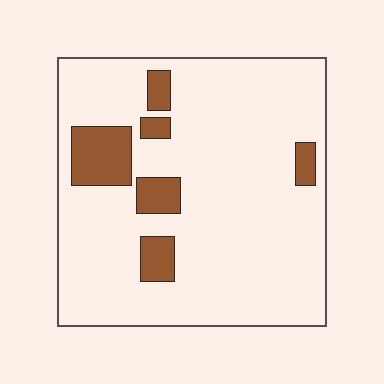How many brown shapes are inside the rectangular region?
6.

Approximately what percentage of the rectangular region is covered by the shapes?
Approximately 15%.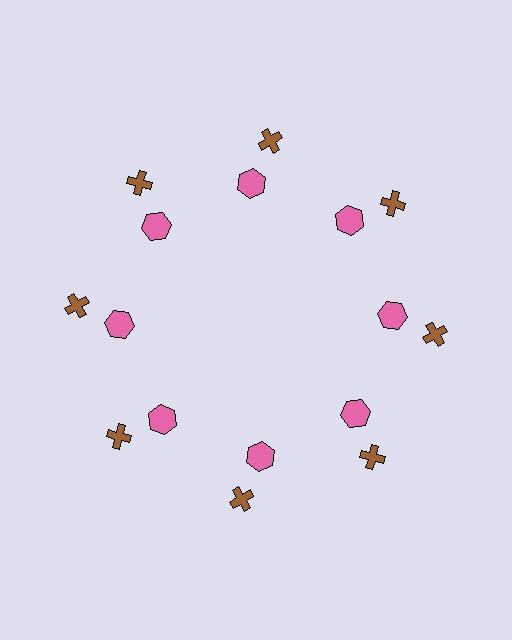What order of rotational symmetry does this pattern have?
This pattern has 8-fold rotational symmetry.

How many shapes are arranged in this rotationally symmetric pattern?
There are 16 shapes, arranged in 8 groups of 2.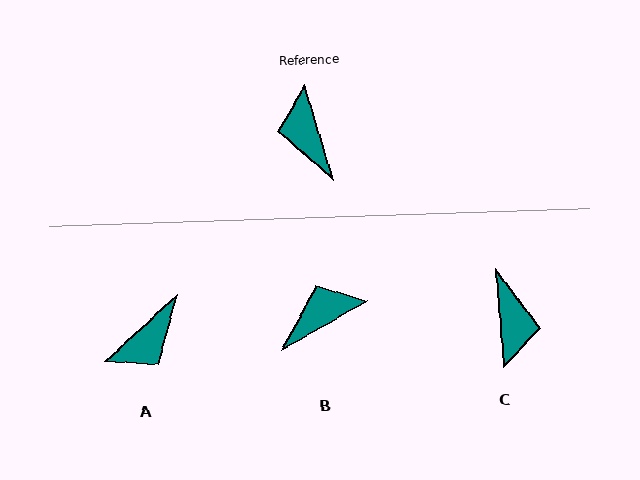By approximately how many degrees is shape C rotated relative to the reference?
Approximately 168 degrees counter-clockwise.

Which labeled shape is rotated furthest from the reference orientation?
C, about 168 degrees away.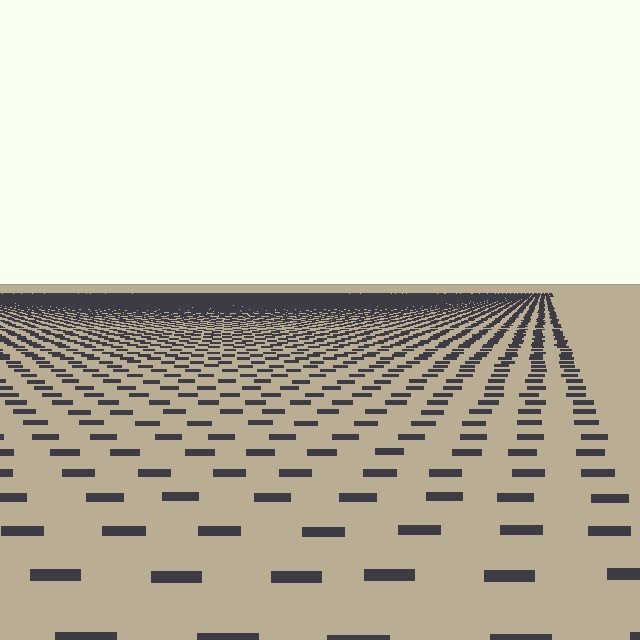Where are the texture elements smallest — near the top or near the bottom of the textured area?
Near the top.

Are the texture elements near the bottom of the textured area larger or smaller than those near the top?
Larger. Near the bottom, elements are closer to the viewer and appear at a bigger on-screen size.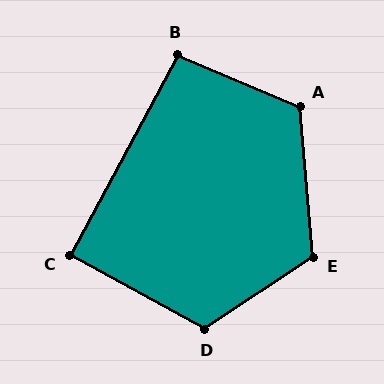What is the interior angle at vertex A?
Approximately 118 degrees (obtuse).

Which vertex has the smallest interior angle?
C, at approximately 90 degrees.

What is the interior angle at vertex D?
Approximately 118 degrees (obtuse).